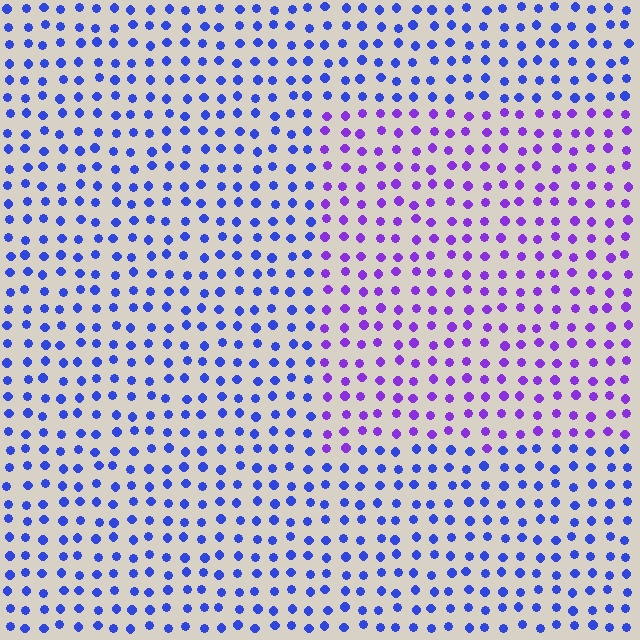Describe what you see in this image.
The image is filled with small blue elements in a uniform arrangement. A rectangle-shaped region is visible where the elements are tinted to a slightly different hue, forming a subtle color boundary.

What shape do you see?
I see a rectangle.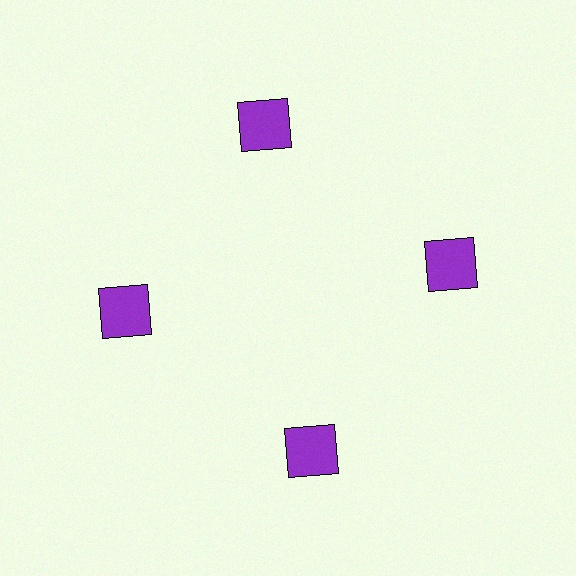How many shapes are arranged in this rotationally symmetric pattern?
There are 4 shapes, arranged in 4 groups of 1.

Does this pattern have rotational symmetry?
Yes, this pattern has 4-fold rotational symmetry. It looks the same after rotating 90 degrees around the center.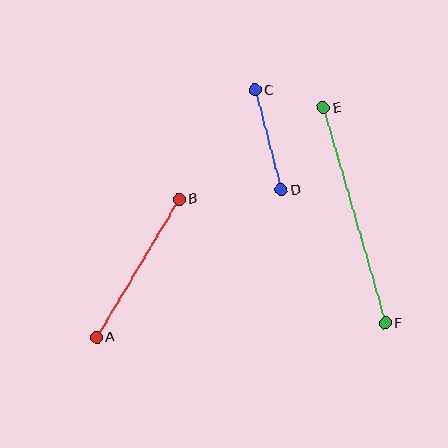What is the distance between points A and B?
The distance is approximately 161 pixels.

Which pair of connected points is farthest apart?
Points E and F are farthest apart.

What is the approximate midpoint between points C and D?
The midpoint is at approximately (268, 140) pixels.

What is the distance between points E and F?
The distance is approximately 224 pixels.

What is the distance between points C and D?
The distance is approximately 103 pixels.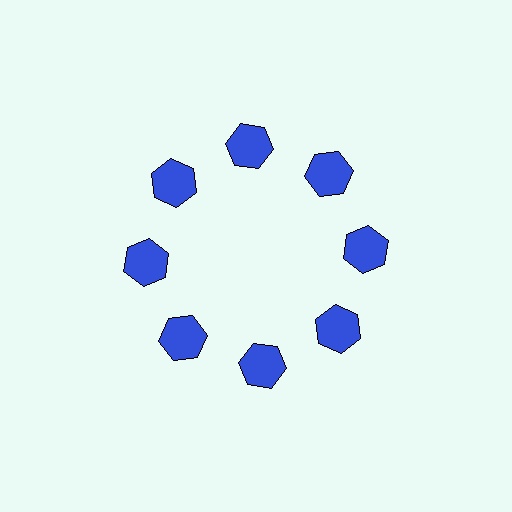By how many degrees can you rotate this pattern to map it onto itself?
The pattern maps onto itself every 45 degrees of rotation.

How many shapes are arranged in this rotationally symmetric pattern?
There are 8 shapes, arranged in 8 groups of 1.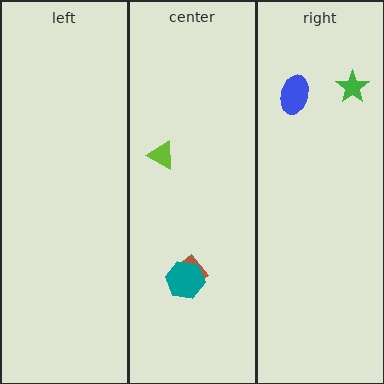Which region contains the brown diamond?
The center region.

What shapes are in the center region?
The brown diamond, the teal hexagon, the lime triangle.